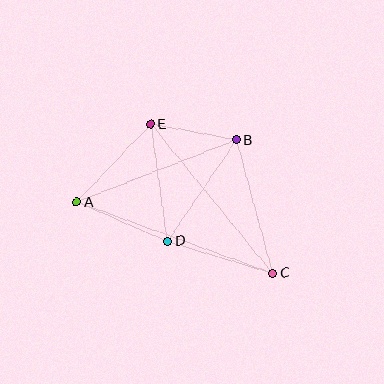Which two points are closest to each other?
Points B and E are closest to each other.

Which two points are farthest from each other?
Points A and C are farthest from each other.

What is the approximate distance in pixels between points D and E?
The distance between D and E is approximately 118 pixels.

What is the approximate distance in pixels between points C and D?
The distance between C and D is approximately 110 pixels.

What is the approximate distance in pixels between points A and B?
The distance between A and B is approximately 171 pixels.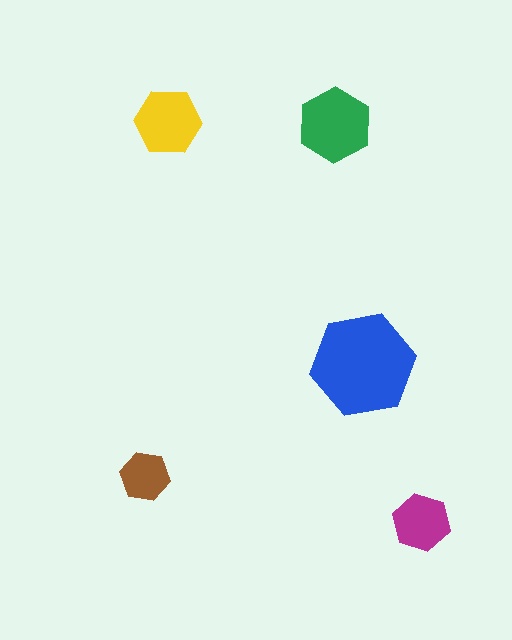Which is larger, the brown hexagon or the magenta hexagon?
The magenta one.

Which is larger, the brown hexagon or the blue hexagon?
The blue one.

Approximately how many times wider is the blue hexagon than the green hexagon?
About 1.5 times wider.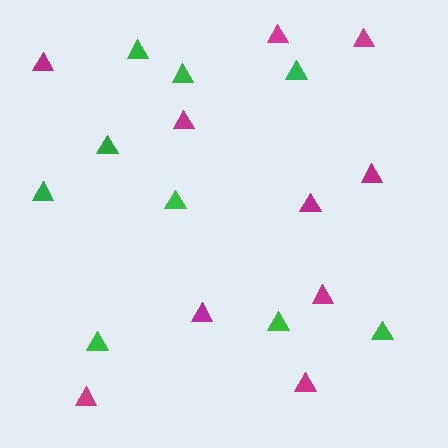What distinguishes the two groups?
There are 2 groups: one group of magenta triangles (10) and one group of green triangles (9).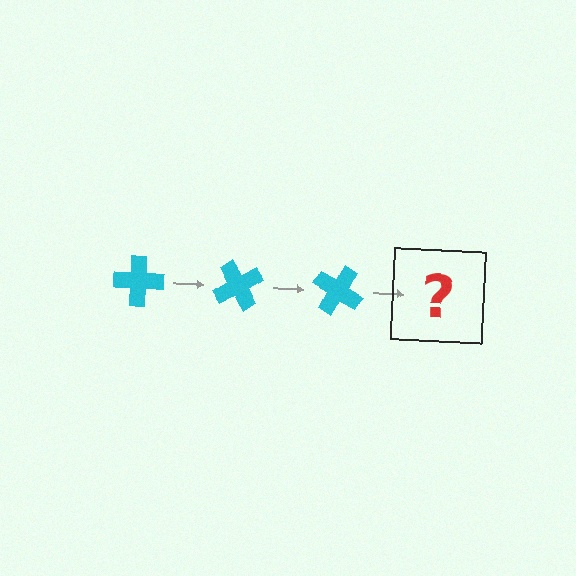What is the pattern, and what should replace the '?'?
The pattern is that the cross rotates 60 degrees each step. The '?' should be a cyan cross rotated 180 degrees.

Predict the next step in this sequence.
The next step is a cyan cross rotated 180 degrees.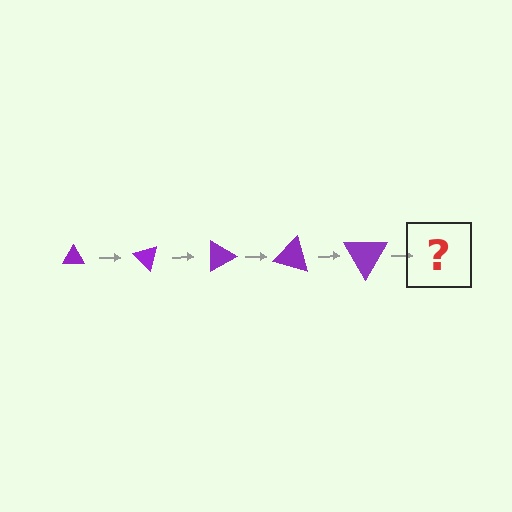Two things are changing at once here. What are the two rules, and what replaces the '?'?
The two rules are that the triangle grows larger each step and it rotates 45 degrees each step. The '?' should be a triangle, larger than the previous one and rotated 225 degrees from the start.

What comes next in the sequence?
The next element should be a triangle, larger than the previous one and rotated 225 degrees from the start.